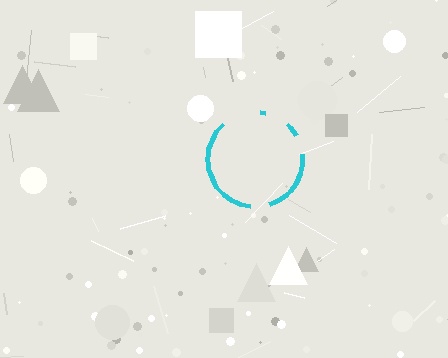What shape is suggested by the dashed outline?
The dashed outline suggests a circle.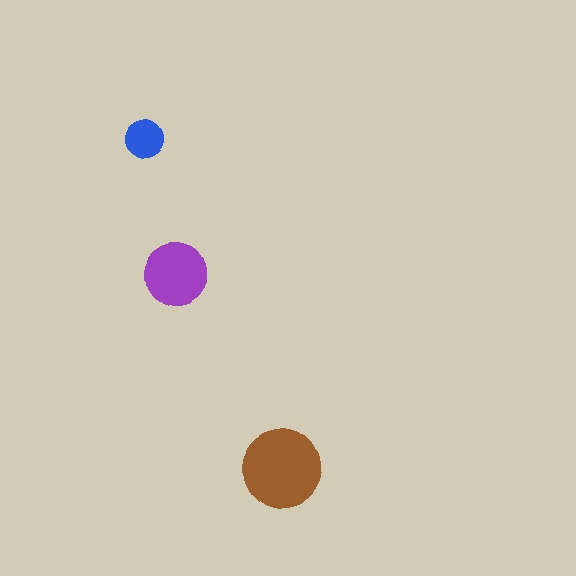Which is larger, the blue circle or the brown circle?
The brown one.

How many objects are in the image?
There are 3 objects in the image.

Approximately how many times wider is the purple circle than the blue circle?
About 1.5 times wider.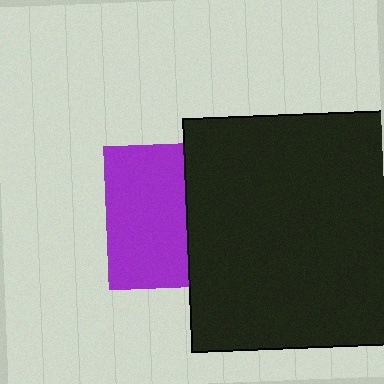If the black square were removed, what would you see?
You would see the complete purple square.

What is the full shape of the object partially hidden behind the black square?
The partially hidden object is a purple square.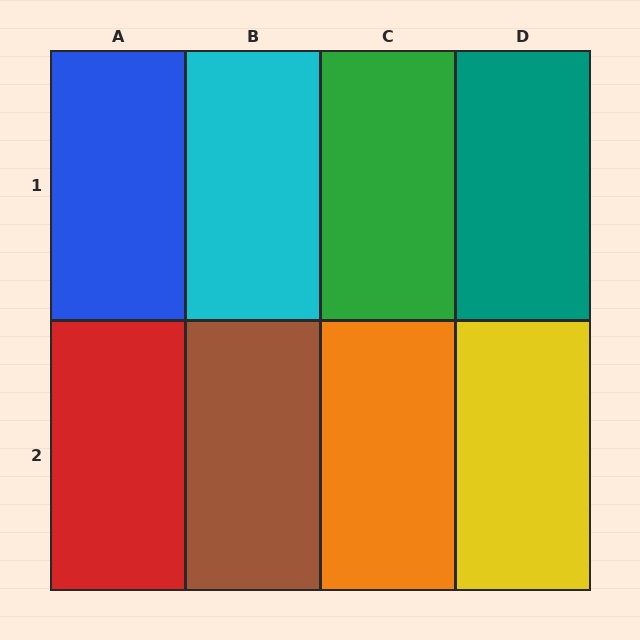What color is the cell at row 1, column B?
Cyan.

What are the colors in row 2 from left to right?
Red, brown, orange, yellow.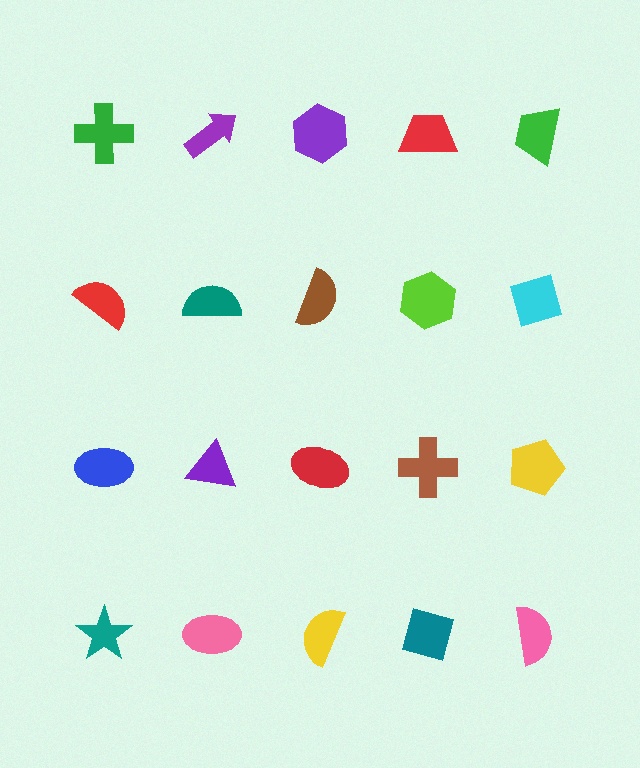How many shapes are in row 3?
5 shapes.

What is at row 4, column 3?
A yellow semicircle.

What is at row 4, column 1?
A teal star.